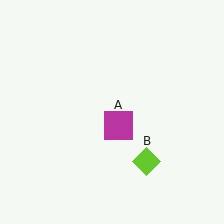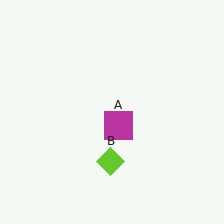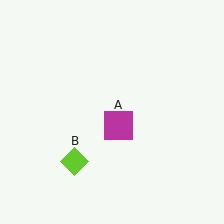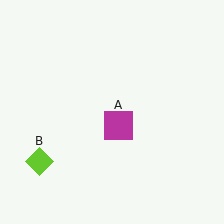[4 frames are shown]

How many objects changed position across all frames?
1 object changed position: lime diamond (object B).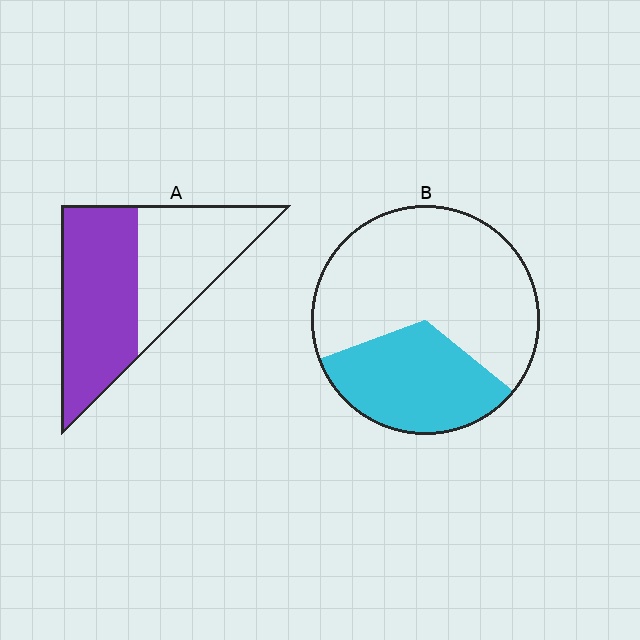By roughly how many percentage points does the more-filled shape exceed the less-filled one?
By roughly 20 percentage points (A over B).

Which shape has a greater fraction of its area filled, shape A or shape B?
Shape A.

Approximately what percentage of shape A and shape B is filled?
A is approximately 55% and B is approximately 35%.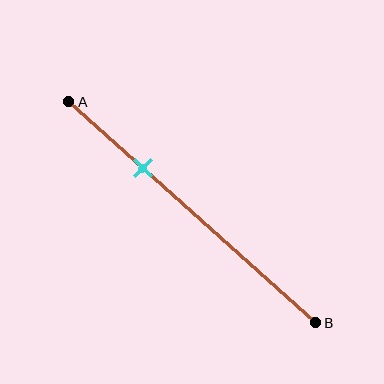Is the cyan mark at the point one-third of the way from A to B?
No, the mark is at about 30% from A, not at the 33% one-third point.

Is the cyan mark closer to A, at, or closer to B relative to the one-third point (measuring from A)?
The cyan mark is closer to point A than the one-third point of segment AB.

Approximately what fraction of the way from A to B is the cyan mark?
The cyan mark is approximately 30% of the way from A to B.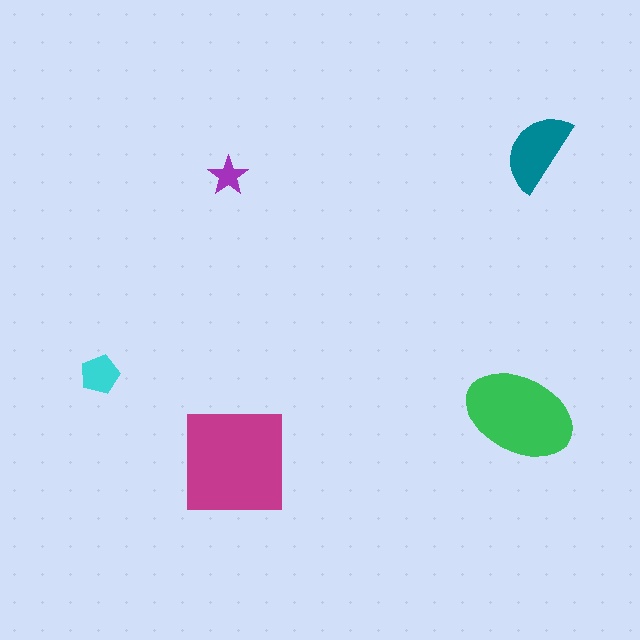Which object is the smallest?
The purple star.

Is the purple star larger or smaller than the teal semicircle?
Smaller.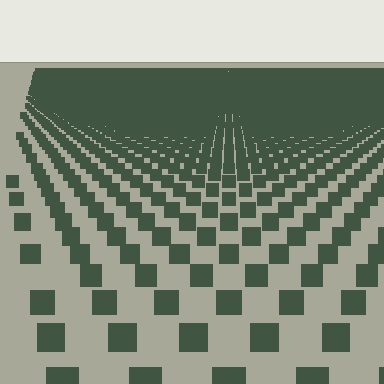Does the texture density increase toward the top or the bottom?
Density increases toward the top.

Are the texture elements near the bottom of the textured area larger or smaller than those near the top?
Larger. Near the bottom, elements are closer to the viewer and appear at a bigger on-screen size.